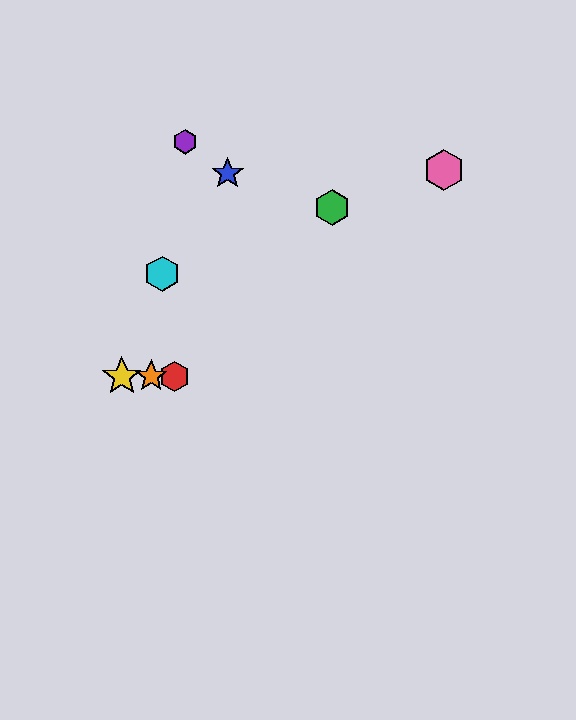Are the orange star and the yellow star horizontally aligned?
Yes, both are at y≈376.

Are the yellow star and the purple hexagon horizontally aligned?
No, the yellow star is at y≈376 and the purple hexagon is at y≈142.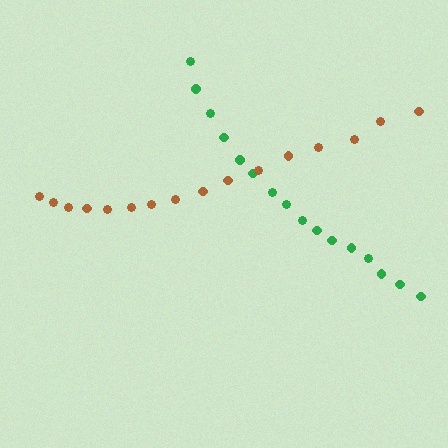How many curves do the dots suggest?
There are 2 distinct paths.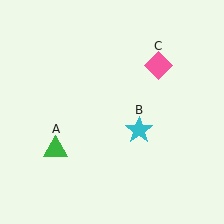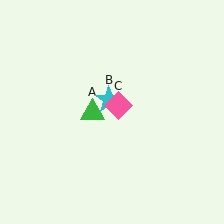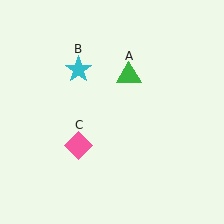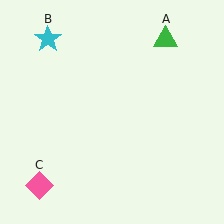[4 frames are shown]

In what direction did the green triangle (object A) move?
The green triangle (object A) moved up and to the right.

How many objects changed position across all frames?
3 objects changed position: green triangle (object A), cyan star (object B), pink diamond (object C).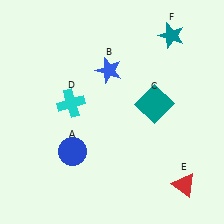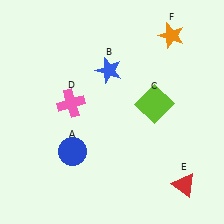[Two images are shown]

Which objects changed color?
C changed from teal to lime. D changed from cyan to pink. F changed from teal to orange.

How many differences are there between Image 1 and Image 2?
There are 3 differences between the two images.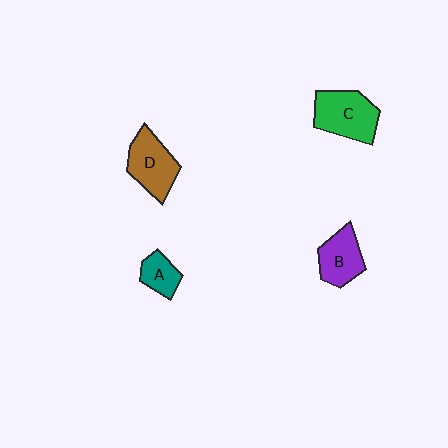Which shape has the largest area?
Shape C (green).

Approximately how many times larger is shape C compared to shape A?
Approximately 2.1 times.